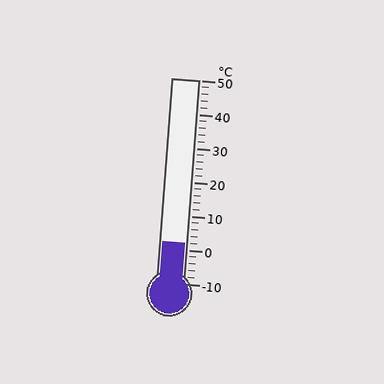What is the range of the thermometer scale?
The thermometer scale ranges from -10°C to 50°C.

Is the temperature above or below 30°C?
The temperature is below 30°C.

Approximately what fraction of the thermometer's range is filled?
The thermometer is filled to approximately 20% of its range.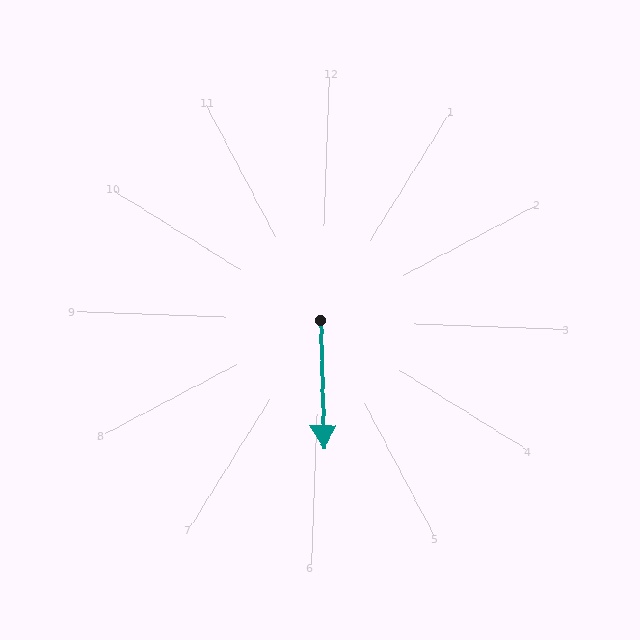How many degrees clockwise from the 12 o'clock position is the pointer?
Approximately 176 degrees.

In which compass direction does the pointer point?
South.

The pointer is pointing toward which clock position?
Roughly 6 o'clock.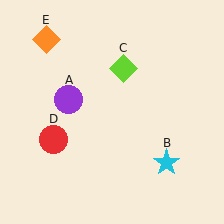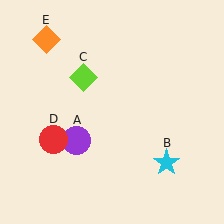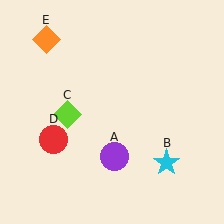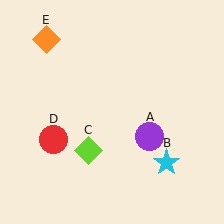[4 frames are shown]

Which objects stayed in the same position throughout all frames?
Cyan star (object B) and red circle (object D) and orange diamond (object E) remained stationary.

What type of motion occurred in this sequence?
The purple circle (object A), lime diamond (object C) rotated counterclockwise around the center of the scene.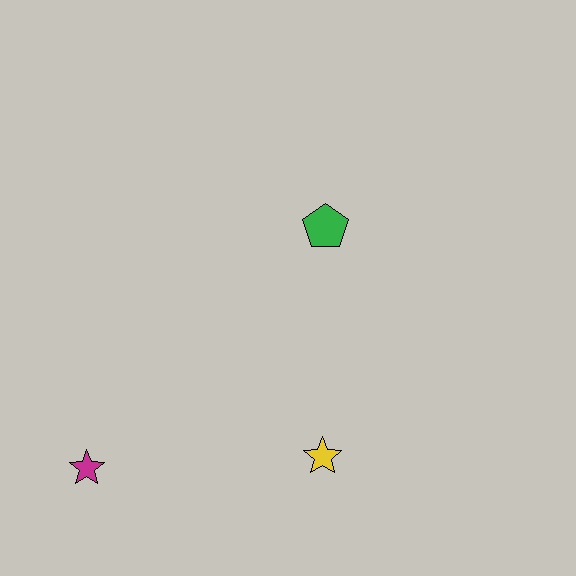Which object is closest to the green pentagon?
The yellow star is closest to the green pentagon.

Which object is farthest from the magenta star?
The green pentagon is farthest from the magenta star.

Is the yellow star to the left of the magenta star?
No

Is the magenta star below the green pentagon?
Yes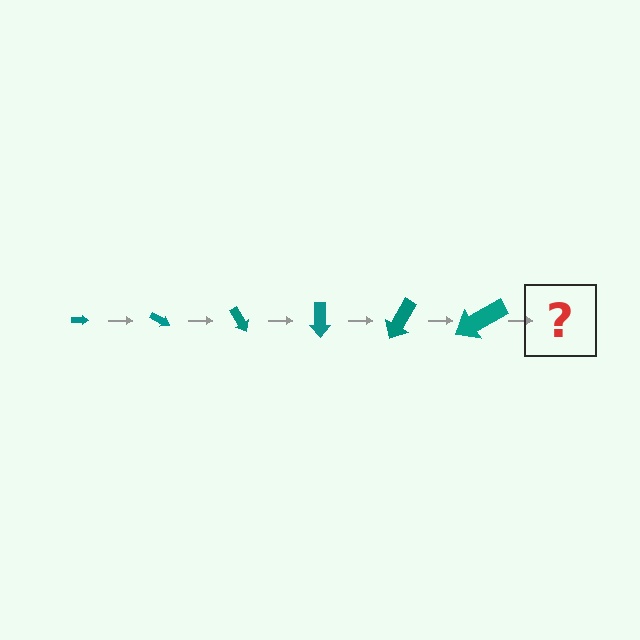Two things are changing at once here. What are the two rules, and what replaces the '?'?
The two rules are that the arrow grows larger each step and it rotates 30 degrees each step. The '?' should be an arrow, larger than the previous one and rotated 180 degrees from the start.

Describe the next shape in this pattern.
It should be an arrow, larger than the previous one and rotated 180 degrees from the start.